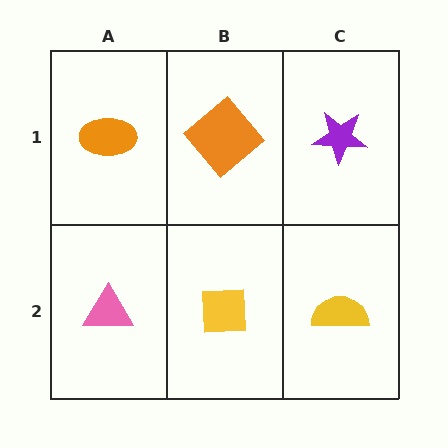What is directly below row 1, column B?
A yellow square.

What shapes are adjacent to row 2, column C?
A purple star (row 1, column C), a yellow square (row 2, column B).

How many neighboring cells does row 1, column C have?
2.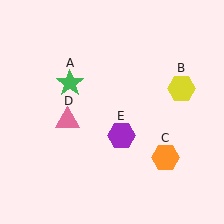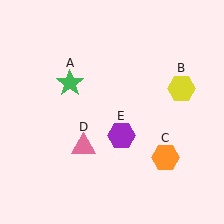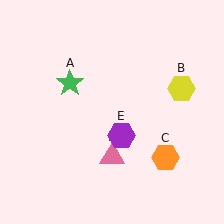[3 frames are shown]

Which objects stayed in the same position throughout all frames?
Green star (object A) and yellow hexagon (object B) and orange hexagon (object C) and purple hexagon (object E) remained stationary.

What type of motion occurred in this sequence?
The pink triangle (object D) rotated counterclockwise around the center of the scene.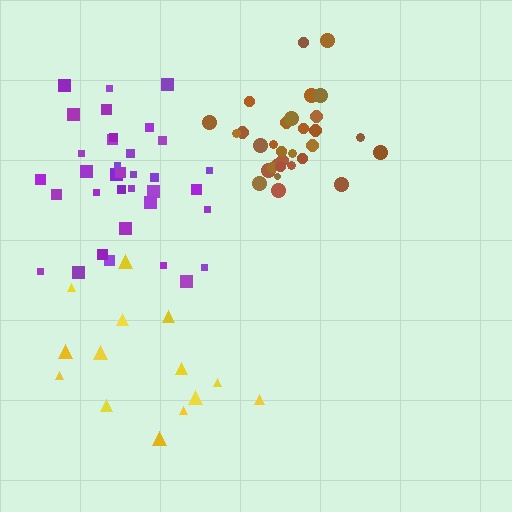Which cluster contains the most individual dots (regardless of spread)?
Purple (35).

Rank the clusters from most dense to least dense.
brown, purple, yellow.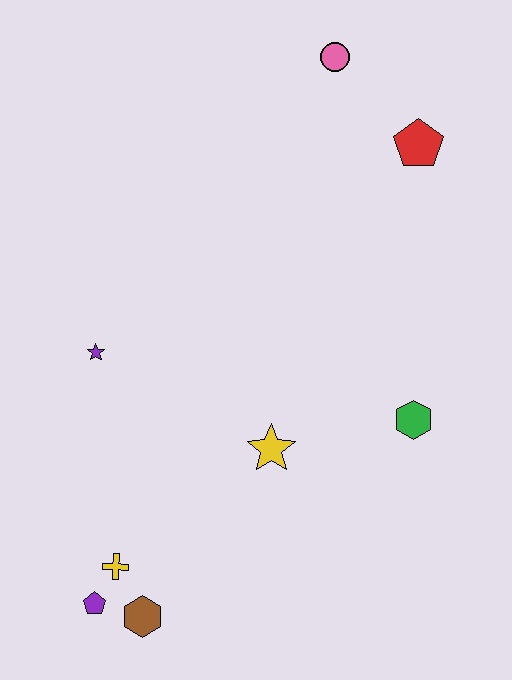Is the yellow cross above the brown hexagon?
Yes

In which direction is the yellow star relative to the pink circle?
The yellow star is below the pink circle.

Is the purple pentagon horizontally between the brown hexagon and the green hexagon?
No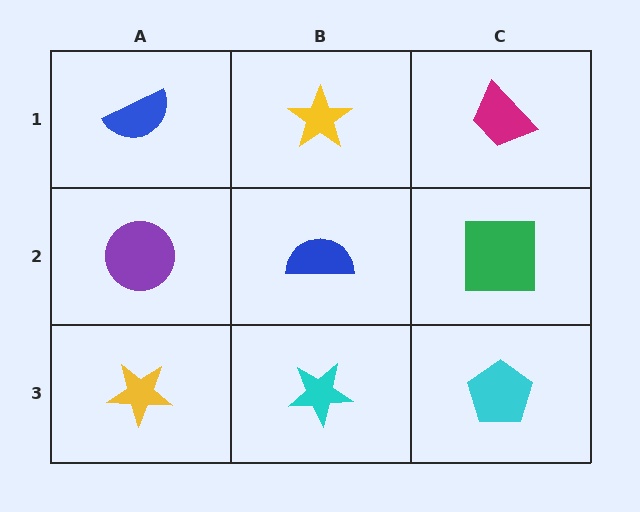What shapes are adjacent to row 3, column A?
A purple circle (row 2, column A), a cyan star (row 3, column B).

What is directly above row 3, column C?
A green square.